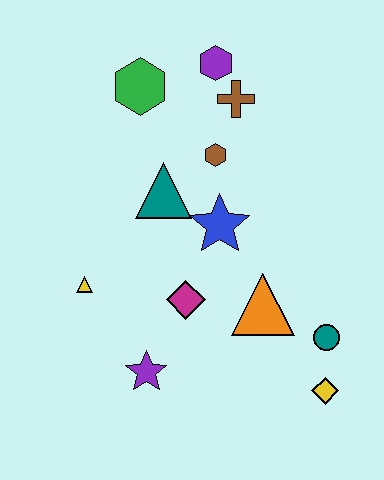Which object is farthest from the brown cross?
The yellow diamond is farthest from the brown cross.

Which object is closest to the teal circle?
The yellow diamond is closest to the teal circle.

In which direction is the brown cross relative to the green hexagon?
The brown cross is to the right of the green hexagon.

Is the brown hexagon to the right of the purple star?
Yes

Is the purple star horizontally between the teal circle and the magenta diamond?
No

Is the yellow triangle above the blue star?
No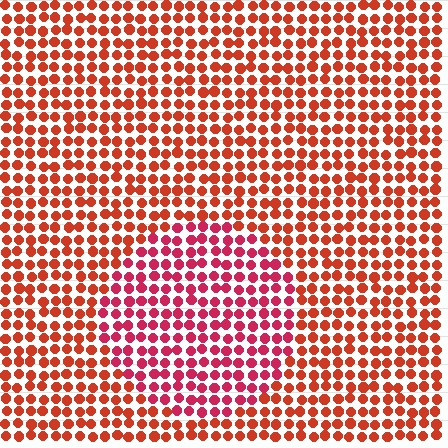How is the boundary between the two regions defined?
The boundary is defined purely by a slight shift in hue (about 27 degrees). Spacing, size, and orientation are identical on both sides.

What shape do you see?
I see a circle.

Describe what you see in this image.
The image is filled with small red elements in a uniform arrangement. A circle-shaped region is visible where the elements are tinted to a slightly different hue, forming a subtle color boundary.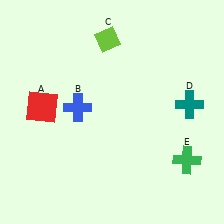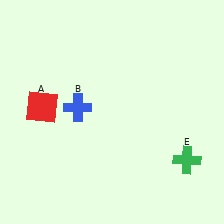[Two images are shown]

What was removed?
The lime diamond (C), the teal cross (D) were removed in Image 2.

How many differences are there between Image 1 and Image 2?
There are 2 differences between the two images.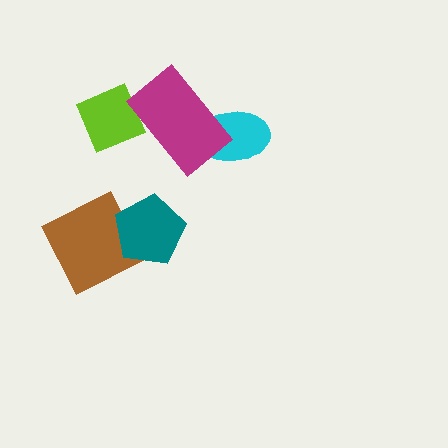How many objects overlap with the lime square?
0 objects overlap with the lime square.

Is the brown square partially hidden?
Yes, it is partially covered by another shape.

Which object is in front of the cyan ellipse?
The magenta rectangle is in front of the cyan ellipse.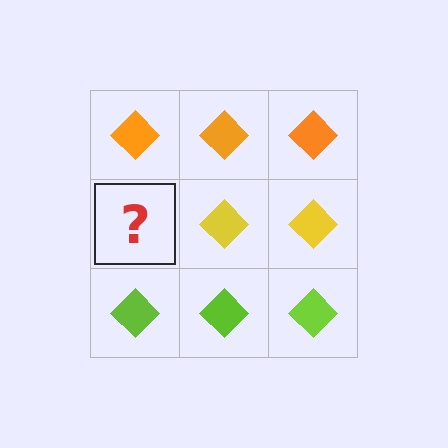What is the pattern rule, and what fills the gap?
The rule is that each row has a consistent color. The gap should be filled with a yellow diamond.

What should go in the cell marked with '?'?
The missing cell should contain a yellow diamond.